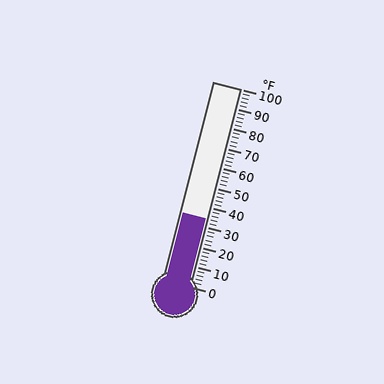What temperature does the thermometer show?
The thermometer shows approximately 34°F.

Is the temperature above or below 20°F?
The temperature is above 20°F.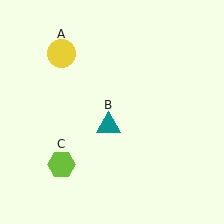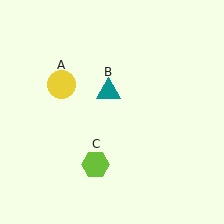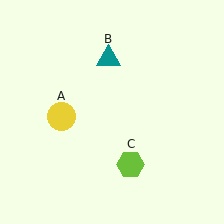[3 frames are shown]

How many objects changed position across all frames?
3 objects changed position: yellow circle (object A), teal triangle (object B), lime hexagon (object C).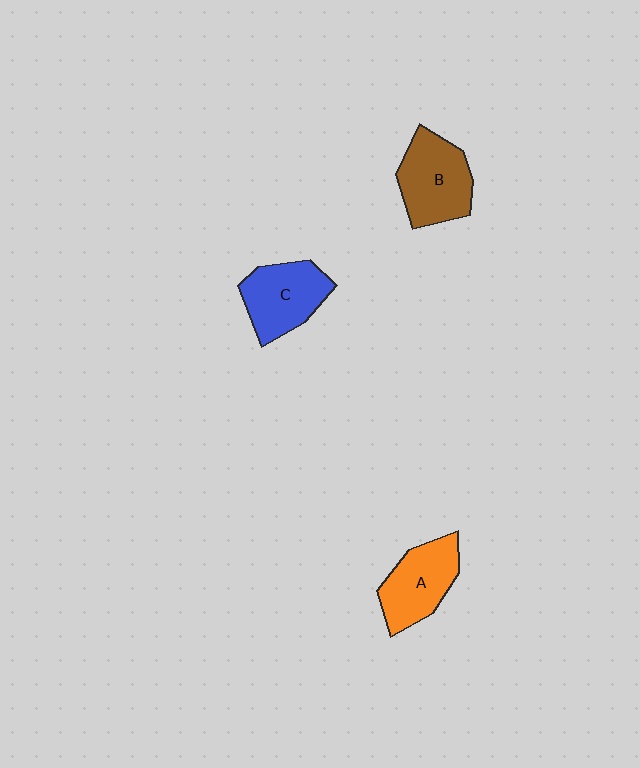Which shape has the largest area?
Shape B (brown).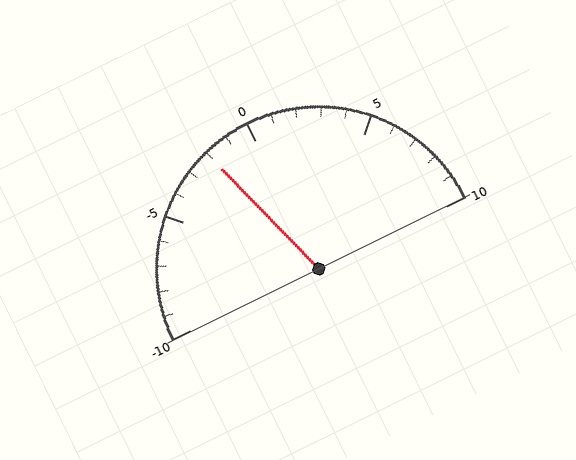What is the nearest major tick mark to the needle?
The nearest major tick mark is 0.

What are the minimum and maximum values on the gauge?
The gauge ranges from -10 to 10.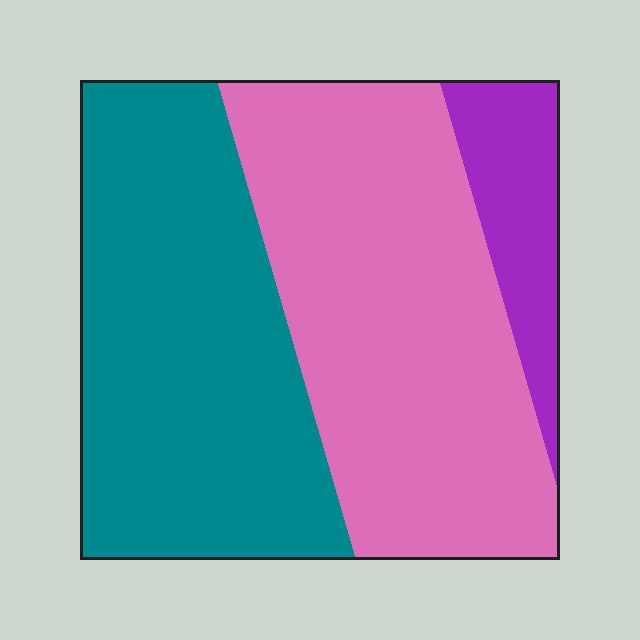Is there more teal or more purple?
Teal.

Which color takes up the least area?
Purple, at roughly 10%.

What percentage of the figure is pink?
Pink takes up about one half (1/2) of the figure.